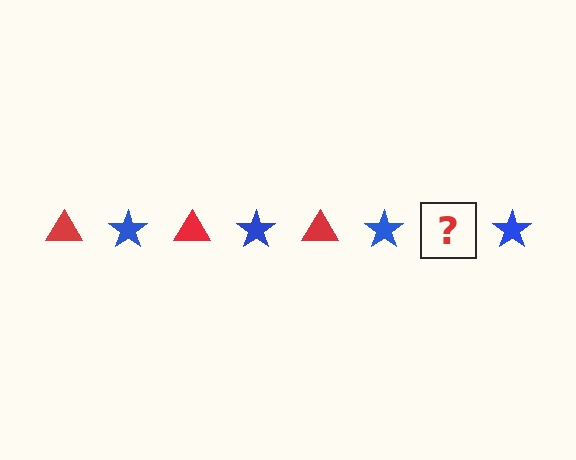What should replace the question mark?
The question mark should be replaced with a red triangle.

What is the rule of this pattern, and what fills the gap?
The rule is that the pattern alternates between red triangle and blue star. The gap should be filled with a red triangle.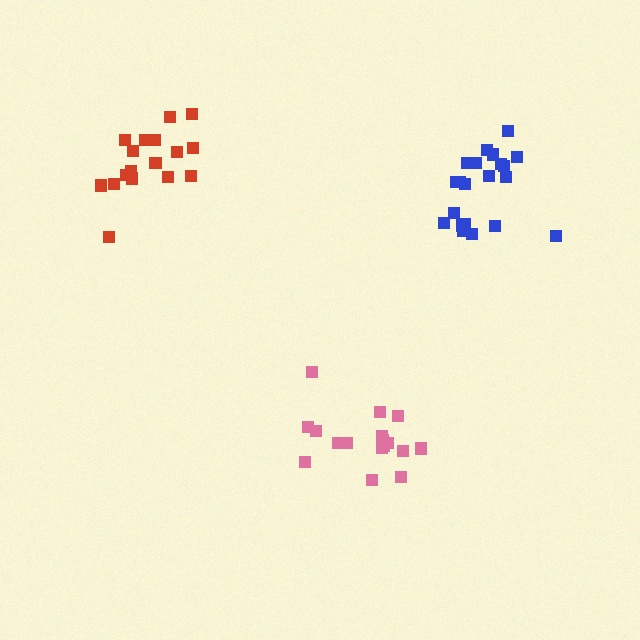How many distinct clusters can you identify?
There are 3 distinct clusters.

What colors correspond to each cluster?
The clusters are colored: pink, blue, red.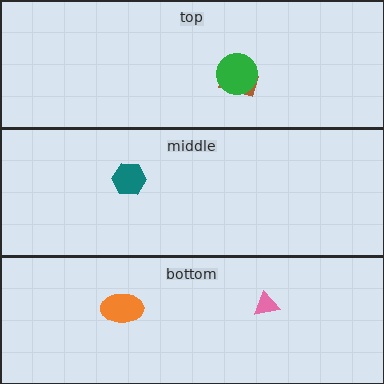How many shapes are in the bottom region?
2.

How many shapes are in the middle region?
1.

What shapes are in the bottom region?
The pink triangle, the orange ellipse.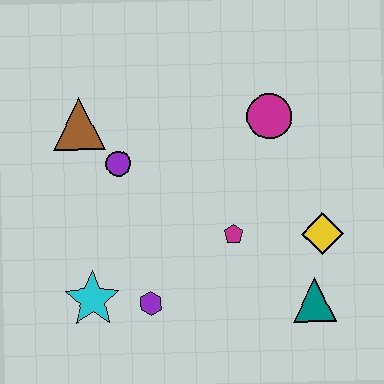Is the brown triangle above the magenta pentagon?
Yes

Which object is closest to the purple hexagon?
The cyan star is closest to the purple hexagon.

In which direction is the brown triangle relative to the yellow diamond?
The brown triangle is to the left of the yellow diamond.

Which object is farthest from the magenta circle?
The cyan star is farthest from the magenta circle.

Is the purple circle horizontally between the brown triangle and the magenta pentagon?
Yes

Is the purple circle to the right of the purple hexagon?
No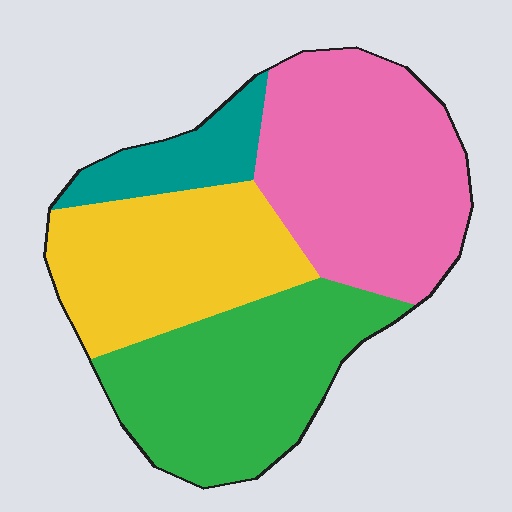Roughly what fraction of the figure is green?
Green takes up between a sixth and a third of the figure.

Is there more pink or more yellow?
Pink.